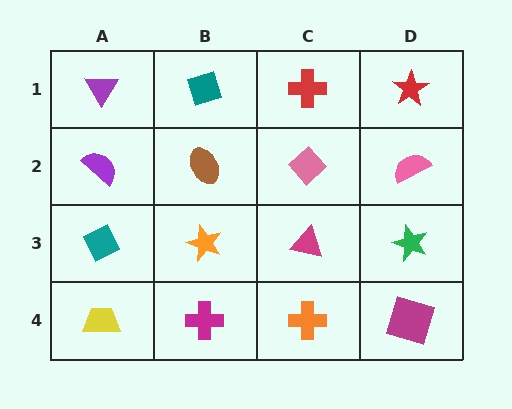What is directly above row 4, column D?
A green star.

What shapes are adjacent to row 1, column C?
A pink diamond (row 2, column C), a teal diamond (row 1, column B), a red star (row 1, column D).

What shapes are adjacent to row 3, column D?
A pink semicircle (row 2, column D), a magenta square (row 4, column D), a magenta triangle (row 3, column C).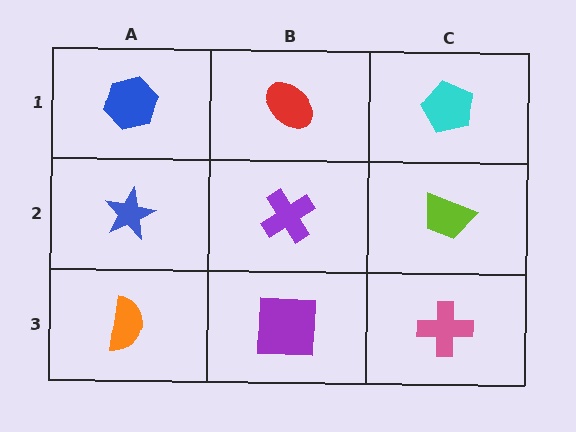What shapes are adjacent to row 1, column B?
A purple cross (row 2, column B), a blue hexagon (row 1, column A), a cyan pentagon (row 1, column C).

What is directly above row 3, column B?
A purple cross.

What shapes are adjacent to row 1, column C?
A lime trapezoid (row 2, column C), a red ellipse (row 1, column B).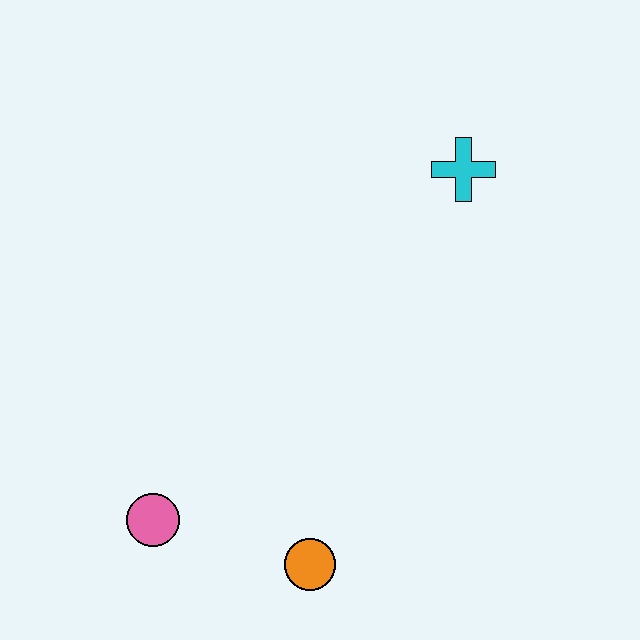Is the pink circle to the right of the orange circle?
No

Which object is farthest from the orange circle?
The cyan cross is farthest from the orange circle.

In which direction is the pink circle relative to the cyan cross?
The pink circle is below the cyan cross.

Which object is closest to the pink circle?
The orange circle is closest to the pink circle.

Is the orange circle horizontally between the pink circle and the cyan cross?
Yes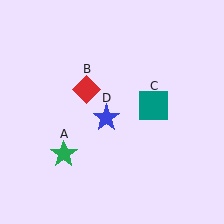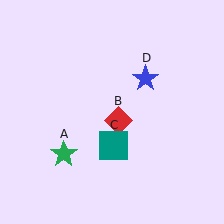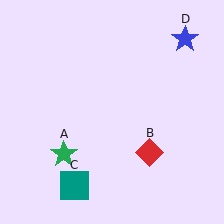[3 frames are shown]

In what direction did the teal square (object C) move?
The teal square (object C) moved down and to the left.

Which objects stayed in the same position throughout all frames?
Green star (object A) remained stationary.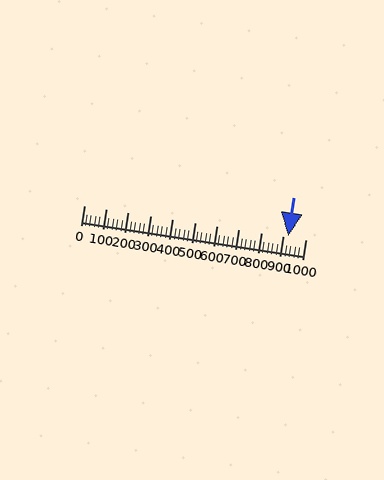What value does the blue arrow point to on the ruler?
The blue arrow points to approximately 922.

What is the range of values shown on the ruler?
The ruler shows values from 0 to 1000.